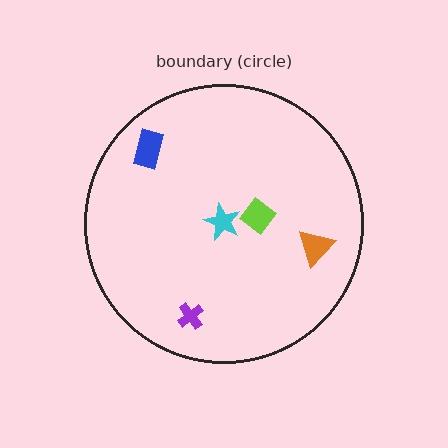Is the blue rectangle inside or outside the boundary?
Inside.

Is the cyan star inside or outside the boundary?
Inside.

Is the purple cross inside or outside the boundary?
Inside.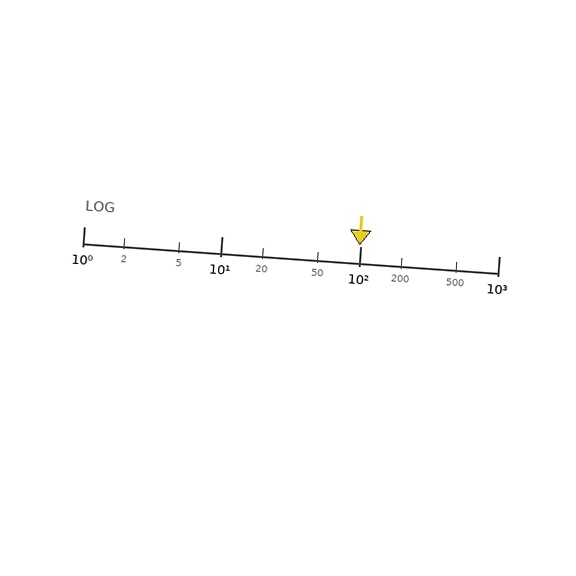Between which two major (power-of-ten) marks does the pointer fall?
The pointer is between 10 and 100.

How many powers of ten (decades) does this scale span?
The scale spans 3 decades, from 1 to 1000.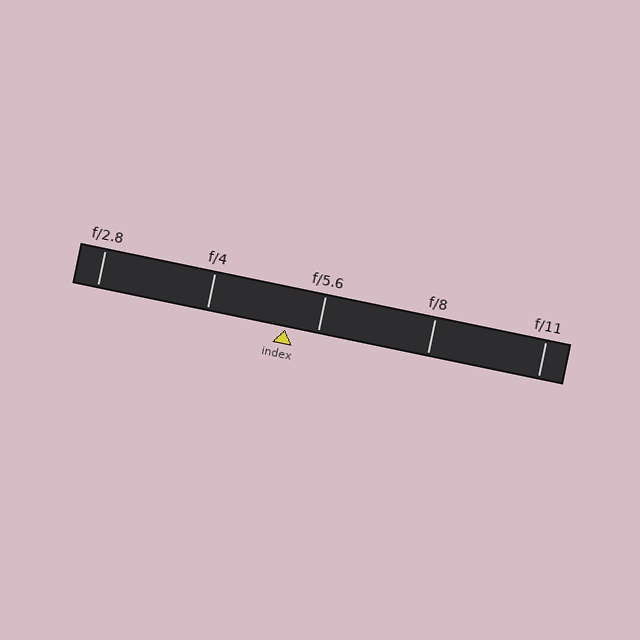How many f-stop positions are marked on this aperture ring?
There are 5 f-stop positions marked.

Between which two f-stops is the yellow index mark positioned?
The index mark is between f/4 and f/5.6.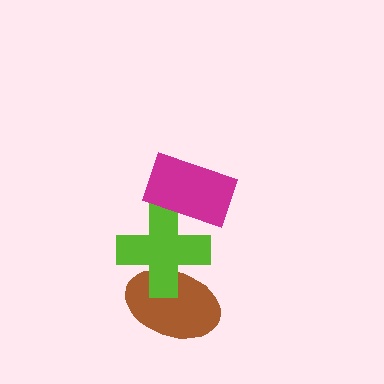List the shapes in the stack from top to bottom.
From top to bottom: the magenta rectangle, the lime cross, the brown ellipse.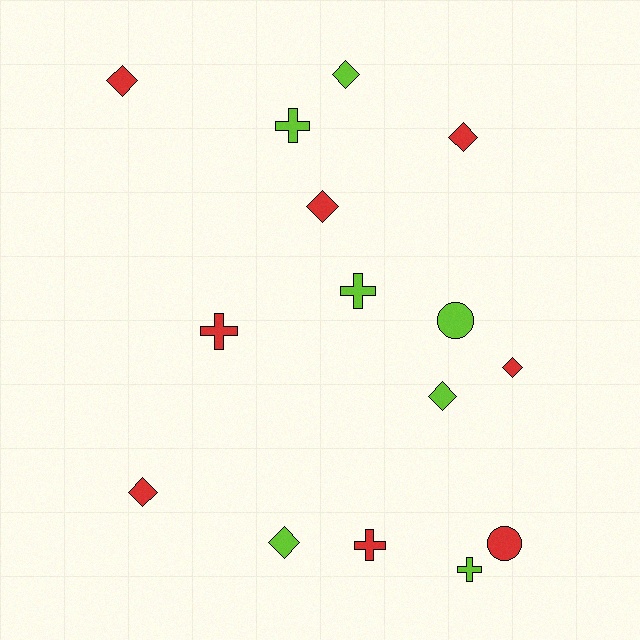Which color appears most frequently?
Red, with 8 objects.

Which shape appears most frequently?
Diamond, with 8 objects.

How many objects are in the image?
There are 15 objects.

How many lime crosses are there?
There are 3 lime crosses.